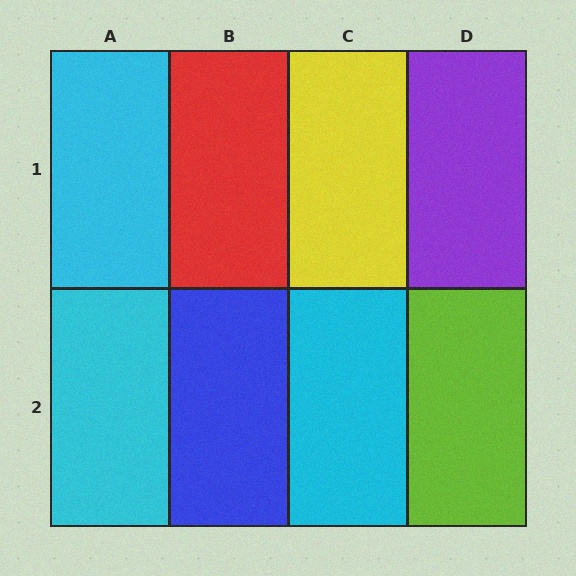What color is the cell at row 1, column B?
Red.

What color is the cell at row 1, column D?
Purple.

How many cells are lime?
1 cell is lime.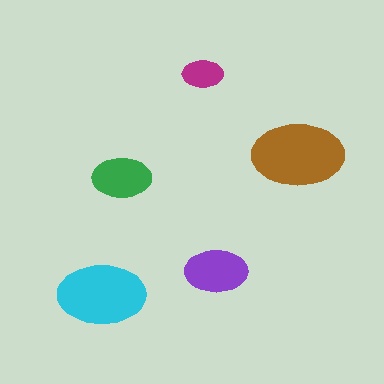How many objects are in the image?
There are 5 objects in the image.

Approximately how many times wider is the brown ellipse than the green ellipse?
About 1.5 times wider.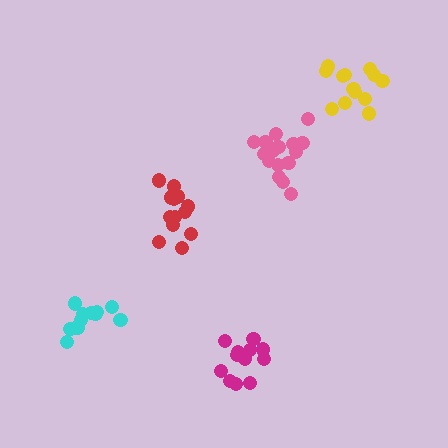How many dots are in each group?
Group 1: 13 dots, Group 2: 16 dots, Group 3: 12 dots, Group 4: 11 dots, Group 5: 13 dots (65 total).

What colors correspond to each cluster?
The clusters are colored: yellow, pink, magenta, cyan, red.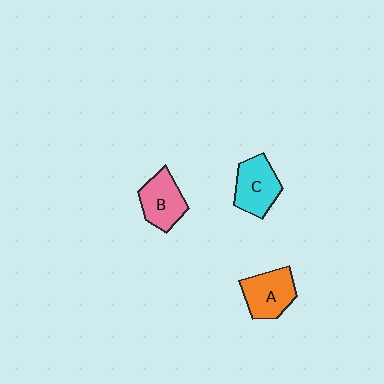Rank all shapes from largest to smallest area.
From largest to smallest: C (cyan), A (orange), B (pink).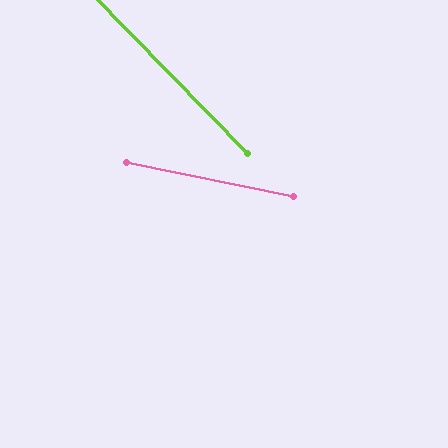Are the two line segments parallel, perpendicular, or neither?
Neither parallel nor perpendicular — they differ by about 34°.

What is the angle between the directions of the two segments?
Approximately 34 degrees.